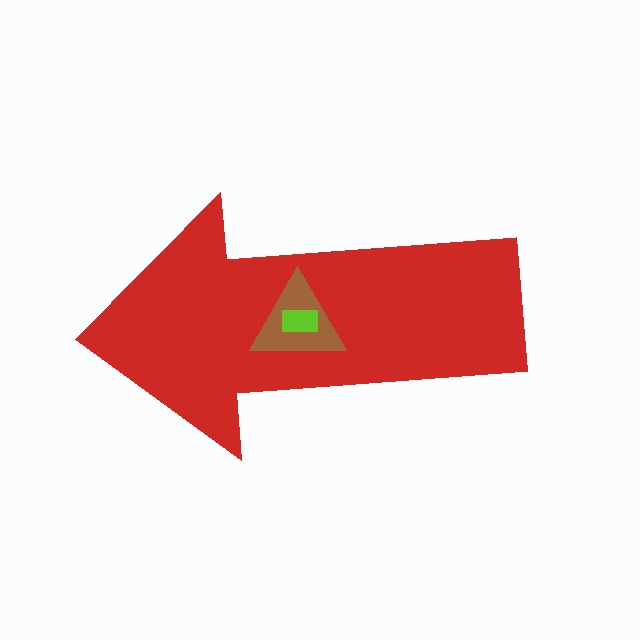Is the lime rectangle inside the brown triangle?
Yes.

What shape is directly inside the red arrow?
The brown triangle.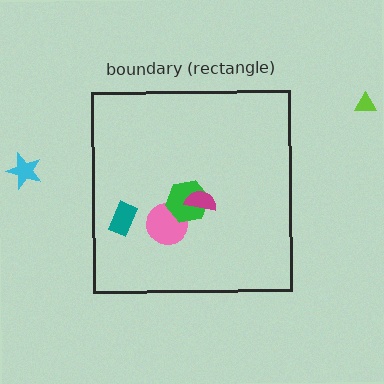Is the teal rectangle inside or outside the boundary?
Inside.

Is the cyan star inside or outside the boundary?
Outside.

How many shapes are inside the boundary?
4 inside, 2 outside.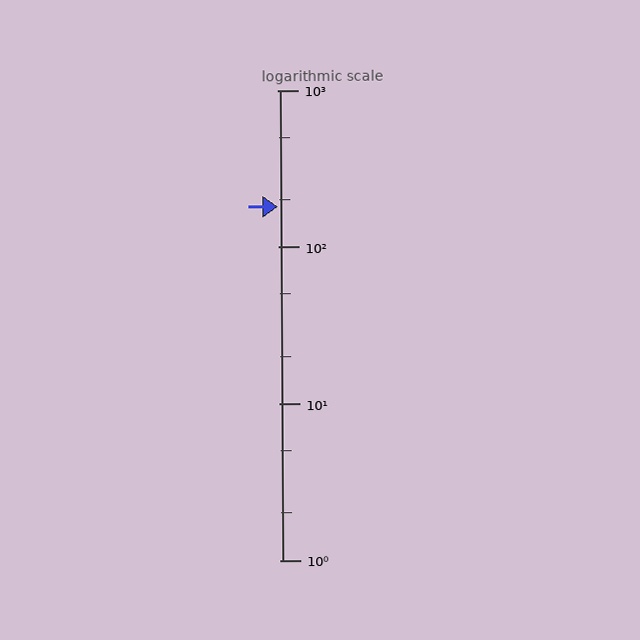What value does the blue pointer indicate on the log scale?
The pointer indicates approximately 180.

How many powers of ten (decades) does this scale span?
The scale spans 3 decades, from 1 to 1000.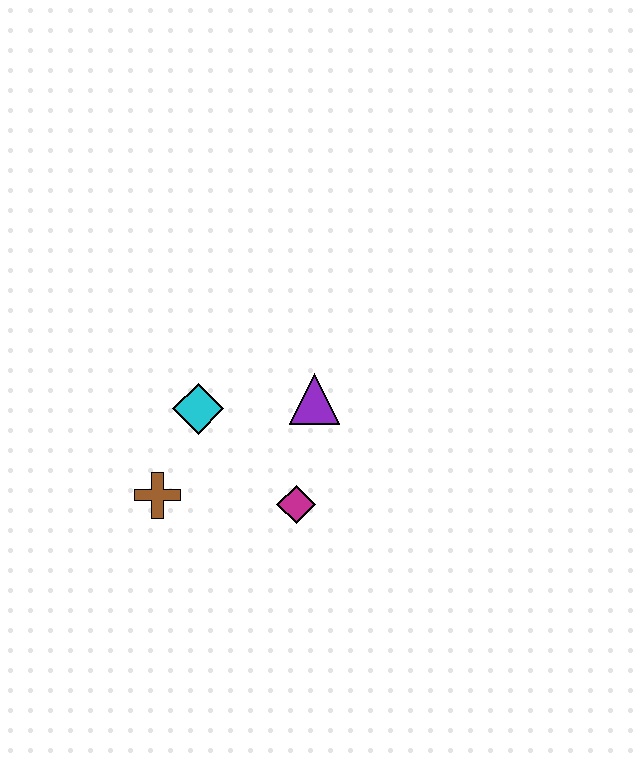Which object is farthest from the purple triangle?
The brown cross is farthest from the purple triangle.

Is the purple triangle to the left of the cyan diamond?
No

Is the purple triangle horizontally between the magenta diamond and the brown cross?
No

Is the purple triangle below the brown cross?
No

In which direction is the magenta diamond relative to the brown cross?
The magenta diamond is to the right of the brown cross.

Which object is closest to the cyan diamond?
The brown cross is closest to the cyan diamond.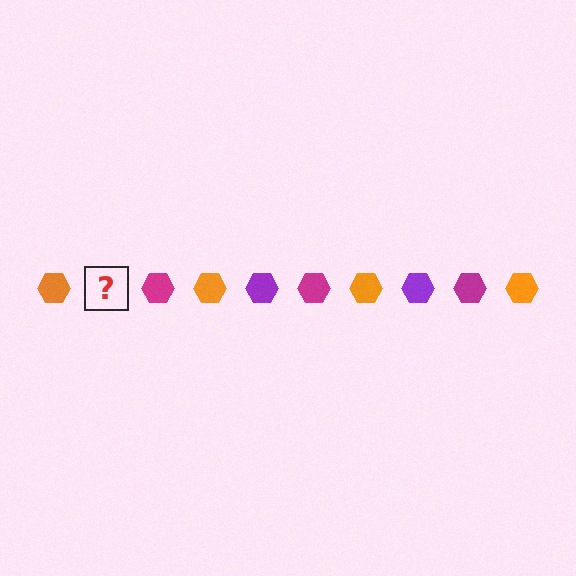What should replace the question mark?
The question mark should be replaced with a purple hexagon.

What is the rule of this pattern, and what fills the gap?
The rule is that the pattern cycles through orange, purple, magenta hexagons. The gap should be filled with a purple hexagon.